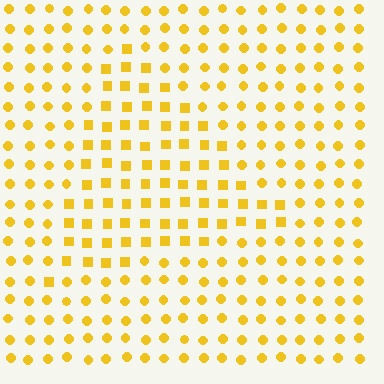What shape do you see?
I see a triangle.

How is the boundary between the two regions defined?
The boundary is defined by a change in element shape: squares inside vs. circles outside. All elements share the same color and spacing.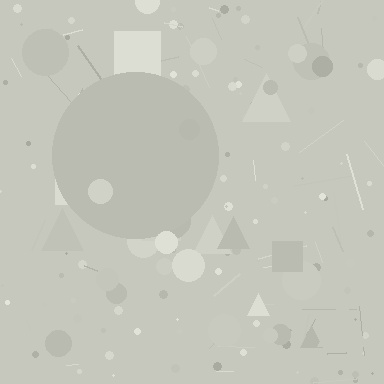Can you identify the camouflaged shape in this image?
The camouflaged shape is a circle.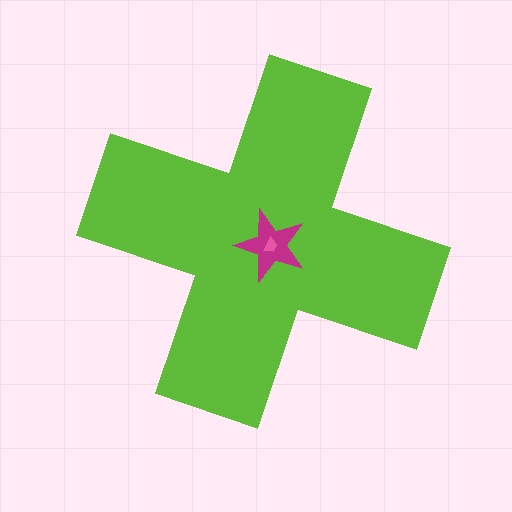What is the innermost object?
The pink trapezoid.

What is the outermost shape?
The lime cross.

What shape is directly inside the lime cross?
The magenta star.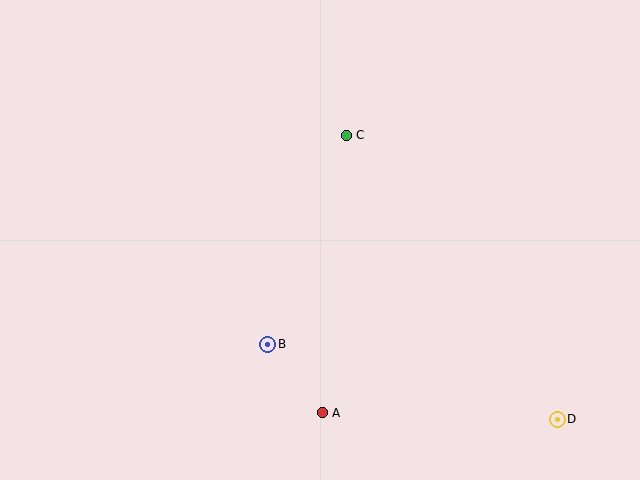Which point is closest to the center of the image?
Point C at (346, 135) is closest to the center.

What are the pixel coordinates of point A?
Point A is at (322, 413).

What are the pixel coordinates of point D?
Point D is at (557, 419).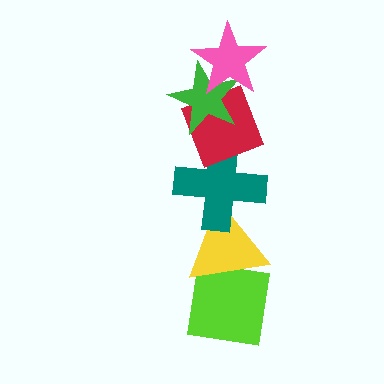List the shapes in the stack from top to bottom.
From top to bottom: the pink star, the green star, the red diamond, the teal cross, the yellow triangle, the lime square.